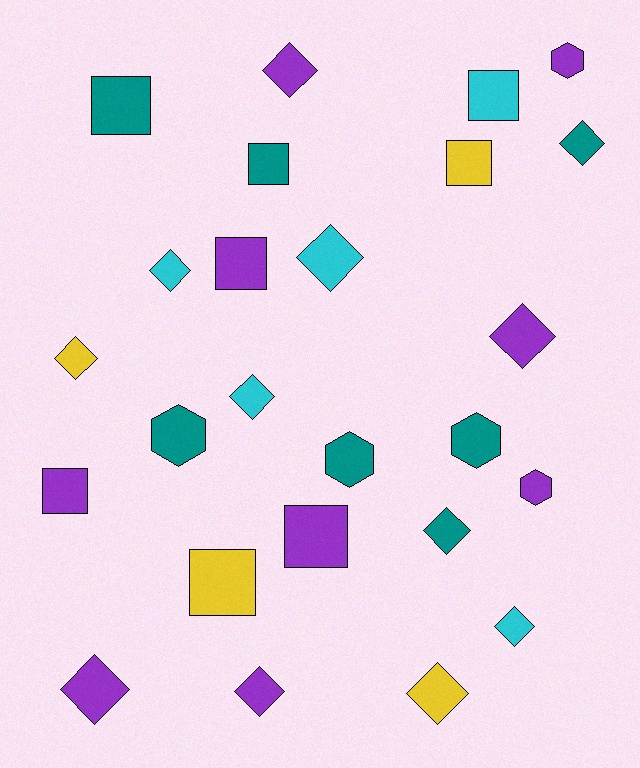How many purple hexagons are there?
There are 2 purple hexagons.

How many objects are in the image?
There are 25 objects.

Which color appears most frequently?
Purple, with 9 objects.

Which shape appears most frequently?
Diamond, with 12 objects.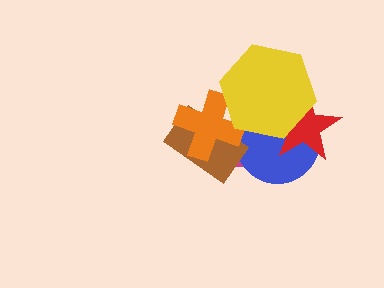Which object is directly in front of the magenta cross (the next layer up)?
The blue circle is directly in front of the magenta cross.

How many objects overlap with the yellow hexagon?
4 objects overlap with the yellow hexagon.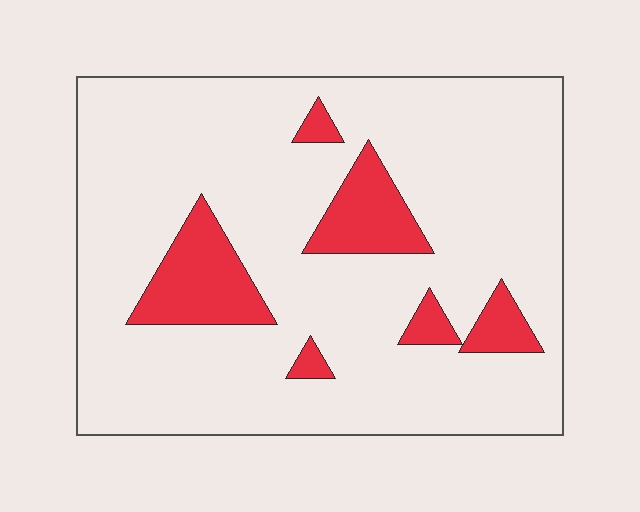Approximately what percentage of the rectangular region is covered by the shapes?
Approximately 15%.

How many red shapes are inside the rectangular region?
6.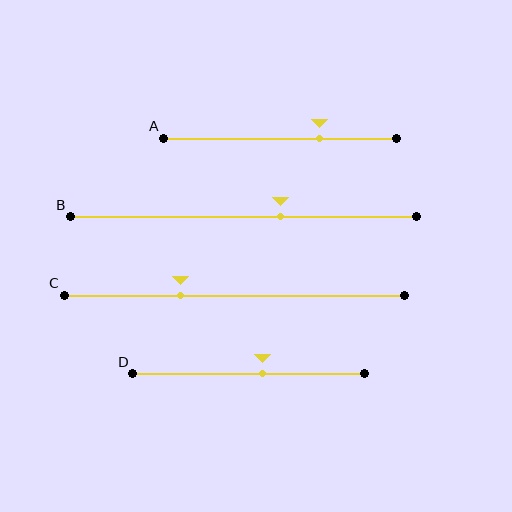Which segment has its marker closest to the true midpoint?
Segment D has its marker closest to the true midpoint.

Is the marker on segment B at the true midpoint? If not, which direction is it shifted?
No, the marker on segment B is shifted to the right by about 11% of the segment length.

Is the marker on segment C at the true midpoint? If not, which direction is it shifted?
No, the marker on segment C is shifted to the left by about 16% of the segment length.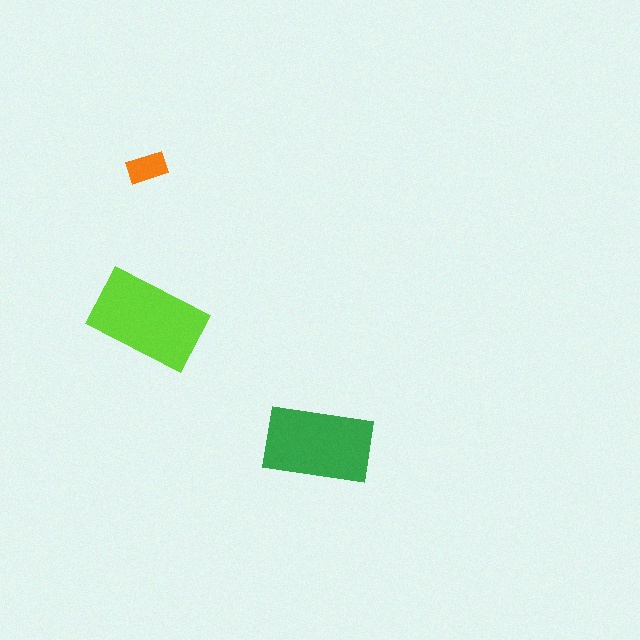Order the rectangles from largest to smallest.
the lime one, the green one, the orange one.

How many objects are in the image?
There are 3 objects in the image.